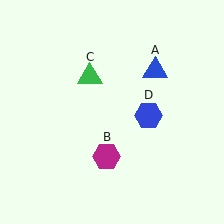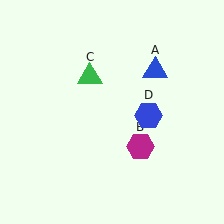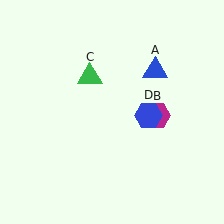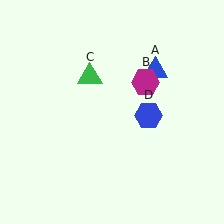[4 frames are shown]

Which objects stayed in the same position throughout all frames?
Blue triangle (object A) and green triangle (object C) and blue hexagon (object D) remained stationary.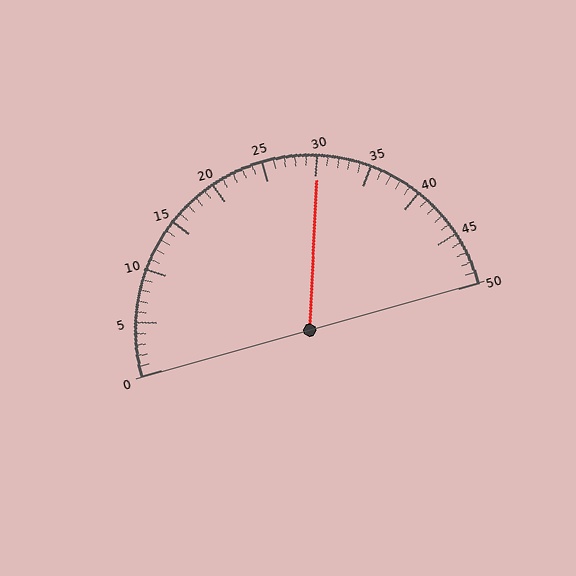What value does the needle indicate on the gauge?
The needle indicates approximately 30.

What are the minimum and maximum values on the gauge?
The gauge ranges from 0 to 50.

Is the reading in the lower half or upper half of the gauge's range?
The reading is in the upper half of the range (0 to 50).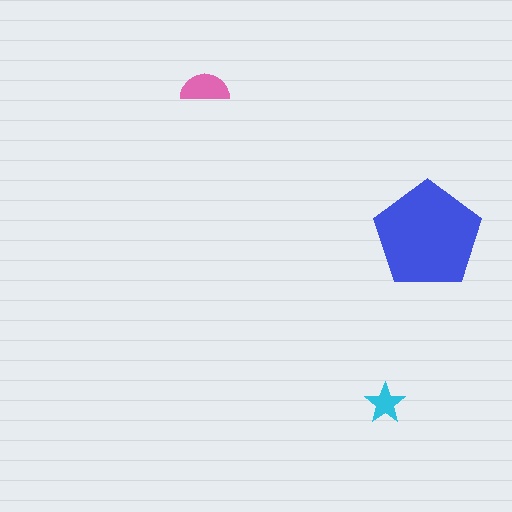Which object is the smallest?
The cyan star.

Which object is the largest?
The blue pentagon.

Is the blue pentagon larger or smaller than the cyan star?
Larger.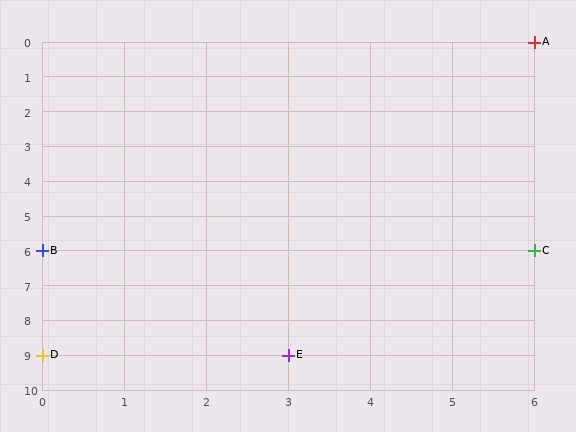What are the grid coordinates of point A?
Point A is at grid coordinates (6, 0).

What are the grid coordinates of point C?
Point C is at grid coordinates (6, 6).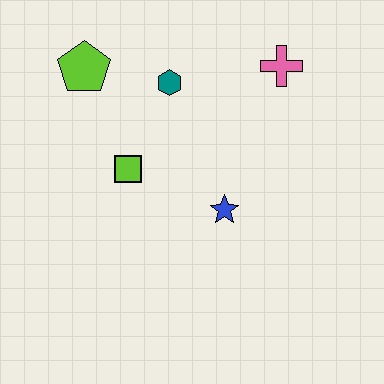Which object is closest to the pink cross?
The teal hexagon is closest to the pink cross.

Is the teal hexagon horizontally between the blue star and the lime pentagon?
Yes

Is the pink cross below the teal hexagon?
No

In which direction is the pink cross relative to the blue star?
The pink cross is above the blue star.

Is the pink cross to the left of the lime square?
No